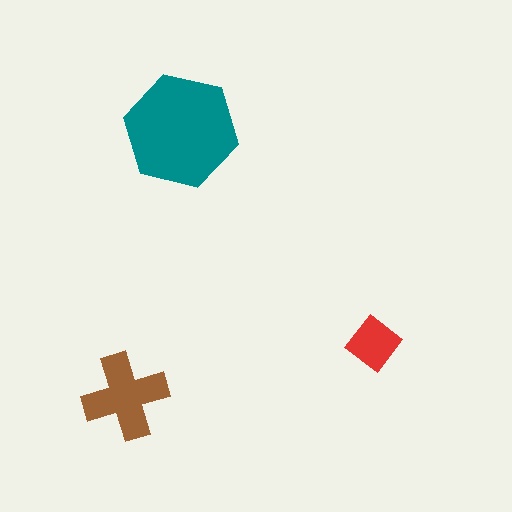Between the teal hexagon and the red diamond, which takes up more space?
The teal hexagon.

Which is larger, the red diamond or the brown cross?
The brown cross.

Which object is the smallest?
The red diamond.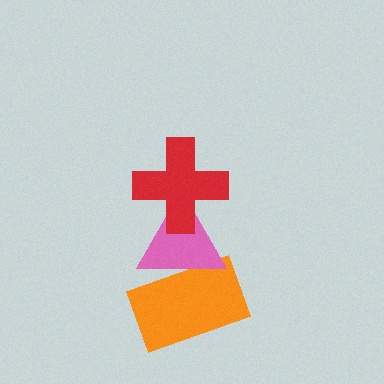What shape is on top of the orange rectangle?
The pink triangle is on top of the orange rectangle.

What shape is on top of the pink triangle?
The red cross is on top of the pink triangle.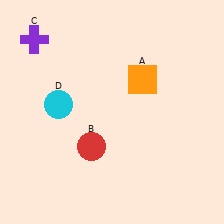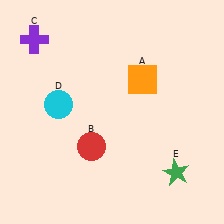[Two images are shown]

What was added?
A green star (E) was added in Image 2.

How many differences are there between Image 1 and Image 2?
There is 1 difference between the two images.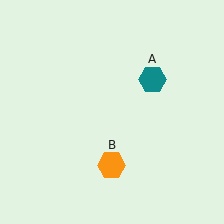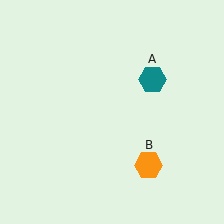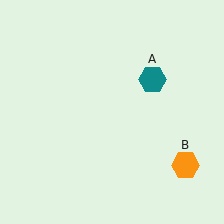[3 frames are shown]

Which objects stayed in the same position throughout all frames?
Teal hexagon (object A) remained stationary.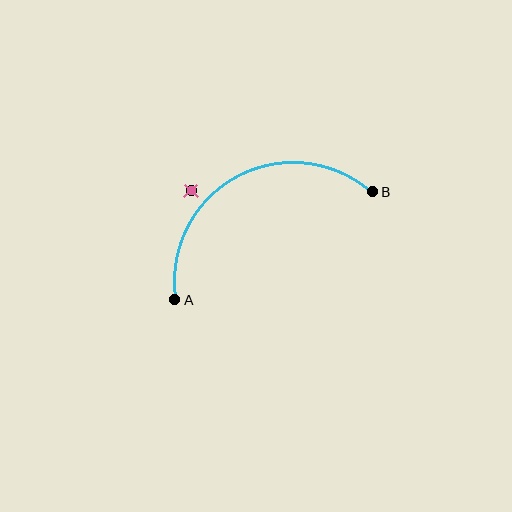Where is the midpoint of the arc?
The arc midpoint is the point on the curve farthest from the straight line joining A and B. It sits above that line.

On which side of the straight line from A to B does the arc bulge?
The arc bulges above the straight line connecting A and B.